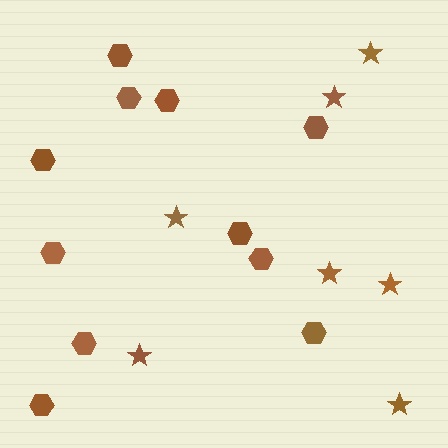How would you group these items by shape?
There are 2 groups: one group of hexagons (11) and one group of stars (7).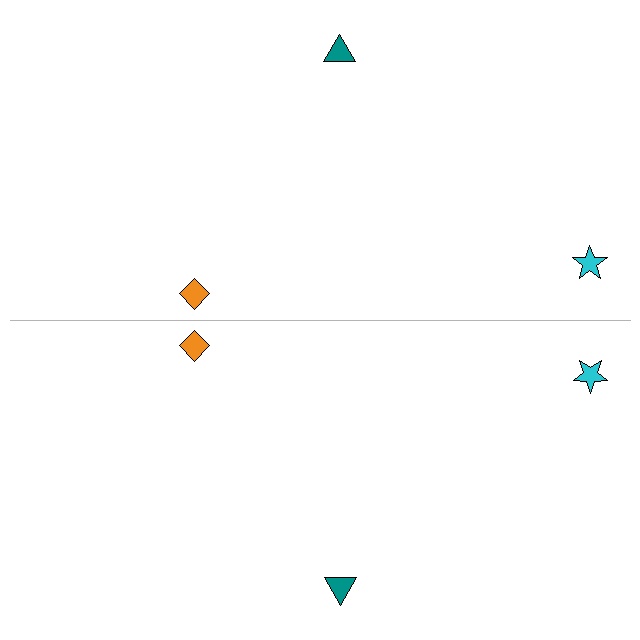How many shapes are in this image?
There are 6 shapes in this image.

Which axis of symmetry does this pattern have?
The pattern has a horizontal axis of symmetry running through the center of the image.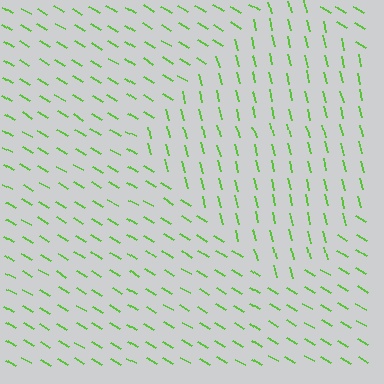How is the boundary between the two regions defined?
The boundary is defined purely by a change in line orientation (approximately 45 degrees difference). All lines are the same color and thickness.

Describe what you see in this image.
The image is filled with small lime line segments. A diamond region in the image has lines oriented differently from the surrounding lines, creating a visible texture boundary.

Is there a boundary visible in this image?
Yes, there is a texture boundary formed by a change in line orientation.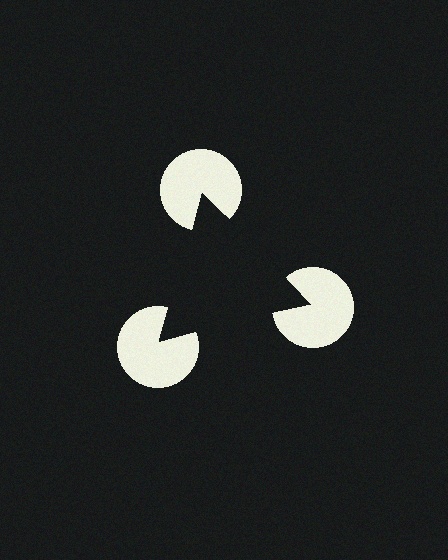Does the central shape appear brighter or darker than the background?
It typically appears slightly darker than the background, even though no actual brightness change is drawn.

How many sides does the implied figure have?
3 sides.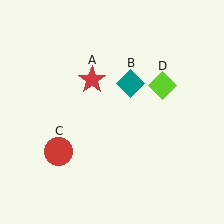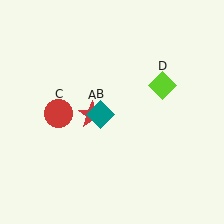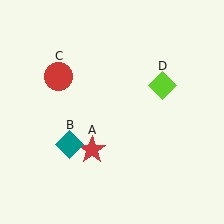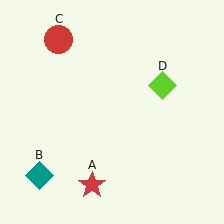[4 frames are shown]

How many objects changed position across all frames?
3 objects changed position: red star (object A), teal diamond (object B), red circle (object C).